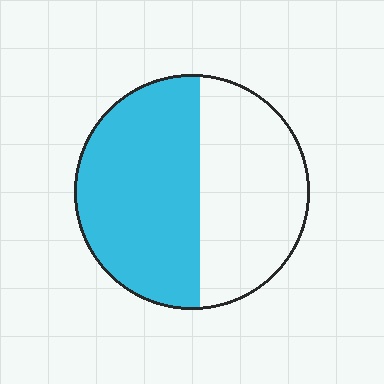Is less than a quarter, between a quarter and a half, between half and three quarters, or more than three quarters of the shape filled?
Between half and three quarters.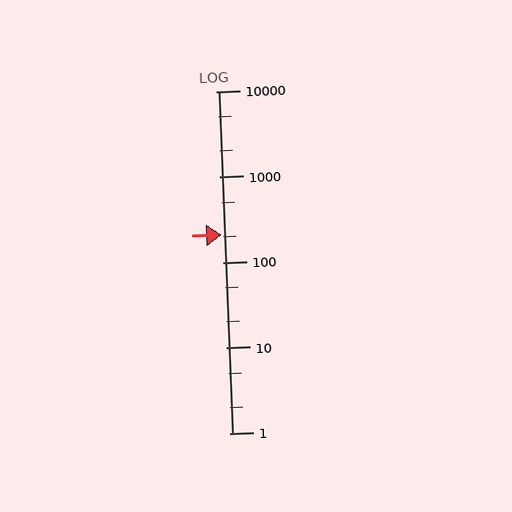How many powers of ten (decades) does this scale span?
The scale spans 4 decades, from 1 to 10000.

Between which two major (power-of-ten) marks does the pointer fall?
The pointer is between 100 and 1000.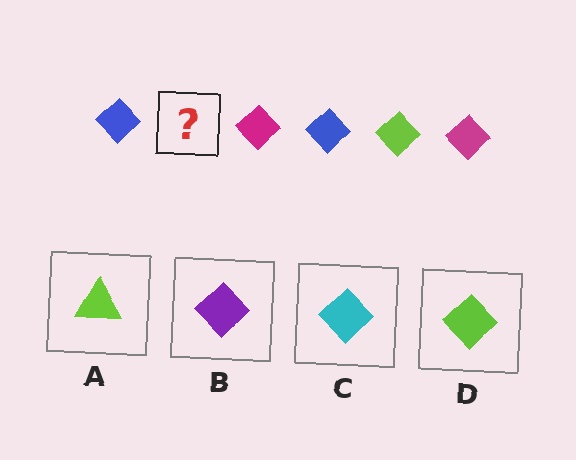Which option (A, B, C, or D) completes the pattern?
D.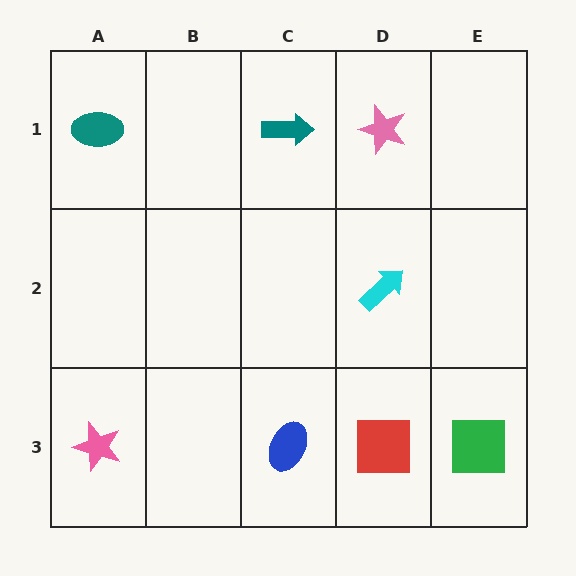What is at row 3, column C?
A blue ellipse.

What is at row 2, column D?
A cyan arrow.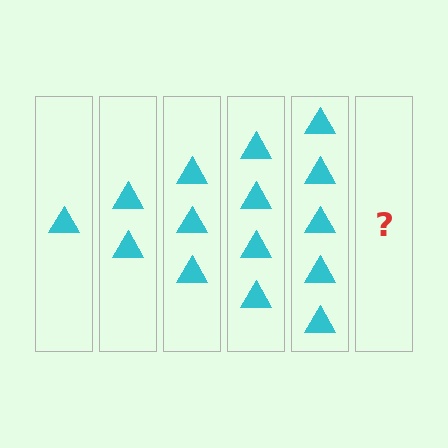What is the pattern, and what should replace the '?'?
The pattern is that each step adds one more triangle. The '?' should be 6 triangles.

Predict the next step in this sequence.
The next step is 6 triangles.